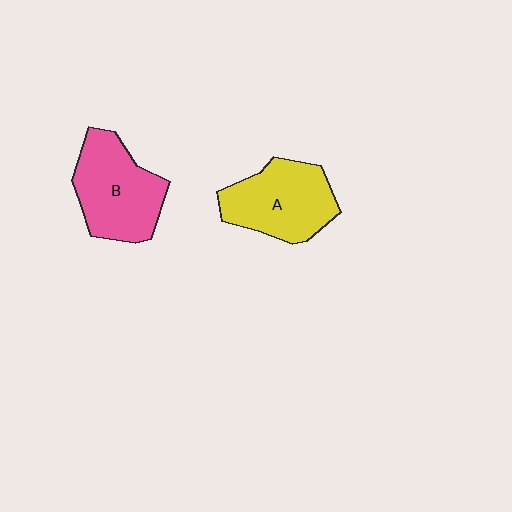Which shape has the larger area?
Shape B (pink).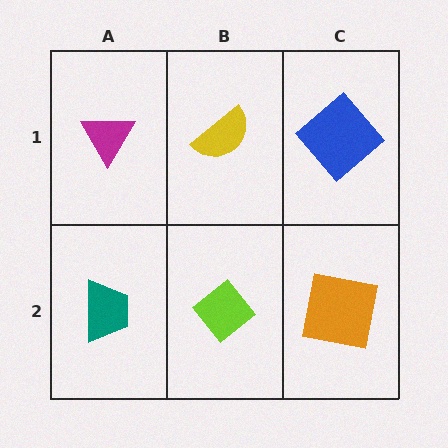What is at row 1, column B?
A yellow semicircle.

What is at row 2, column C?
An orange square.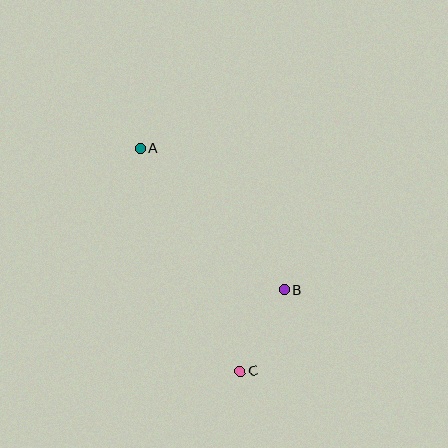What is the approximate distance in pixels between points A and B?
The distance between A and B is approximately 202 pixels.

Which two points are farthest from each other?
Points A and C are farthest from each other.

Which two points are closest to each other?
Points B and C are closest to each other.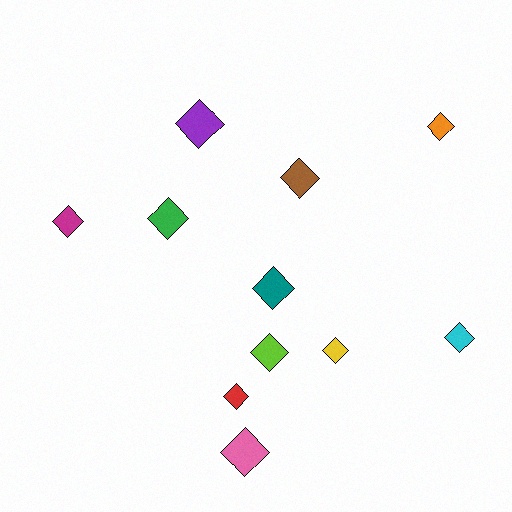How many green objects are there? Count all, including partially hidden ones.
There is 1 green object.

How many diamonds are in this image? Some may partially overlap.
There are 11 diamonds.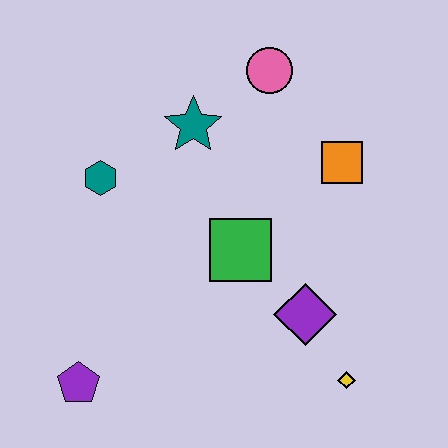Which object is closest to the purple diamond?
The yellow diamond is closest to the purple diamond.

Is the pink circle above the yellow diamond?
Yes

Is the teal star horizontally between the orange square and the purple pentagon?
Yes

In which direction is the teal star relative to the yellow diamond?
The teal star is above the yellow diamond.